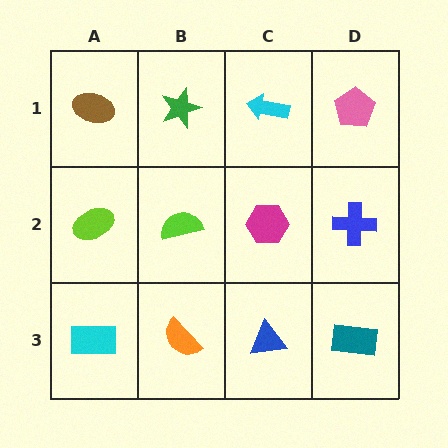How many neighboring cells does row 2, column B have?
4.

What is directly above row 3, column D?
A blue cross.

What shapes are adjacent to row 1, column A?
A lime ellipse (row 2, column A), a green star (row 1, column B).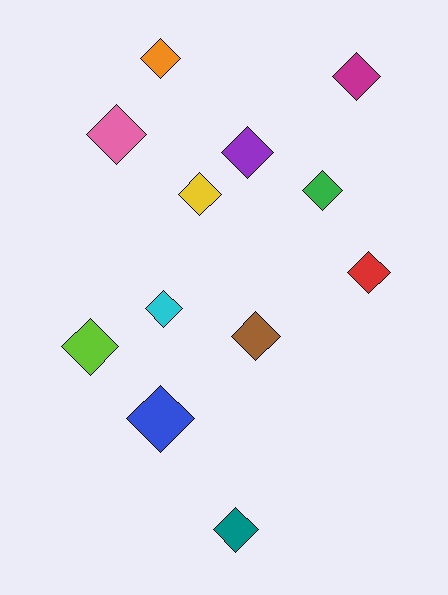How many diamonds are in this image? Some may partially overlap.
There are 12 diamonds.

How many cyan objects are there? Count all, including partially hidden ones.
There is 1 cyan object.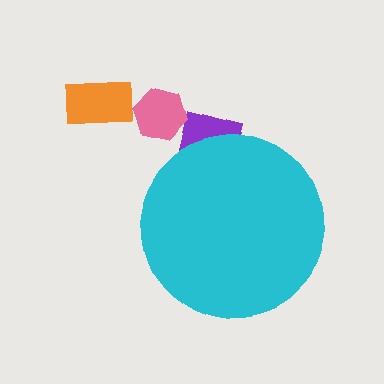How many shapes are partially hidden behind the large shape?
1 shape is partially hidden.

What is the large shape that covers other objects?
A cyan circle.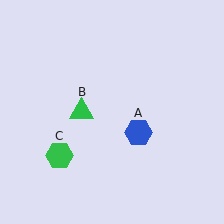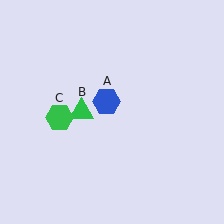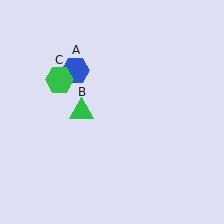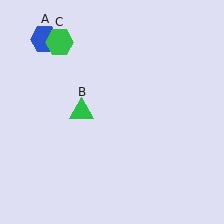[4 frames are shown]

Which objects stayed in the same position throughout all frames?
Green triangle (object B) remained stationary.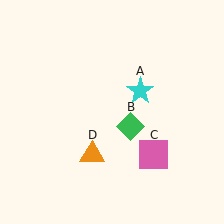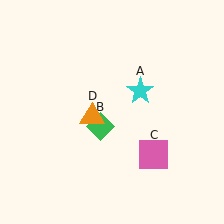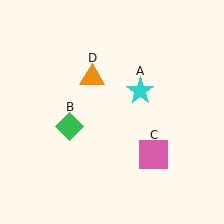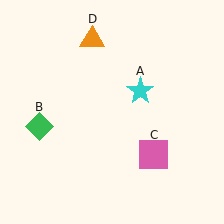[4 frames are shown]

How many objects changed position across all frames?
2 objects changed position: green diamond (object B), orange triangle (object D).